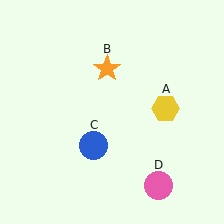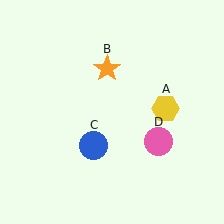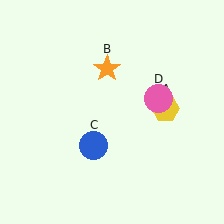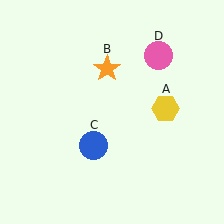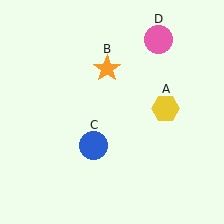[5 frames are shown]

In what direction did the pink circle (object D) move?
The pink circle (object D) moved up.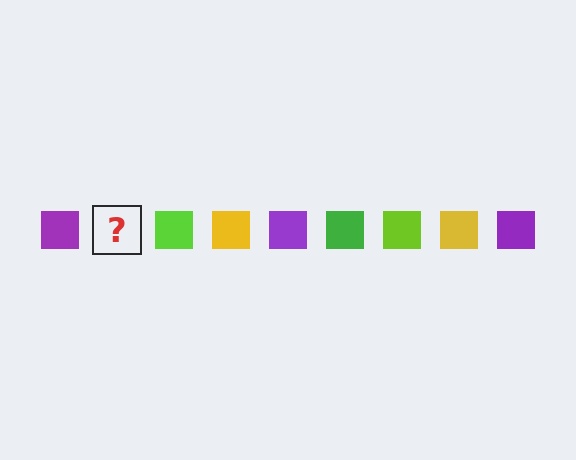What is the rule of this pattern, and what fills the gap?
The rule is that the pattern cycles through purple, green, lime, yellow squares. The gap should be filled with a green square.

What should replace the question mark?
The question mark should be replaced with a green square.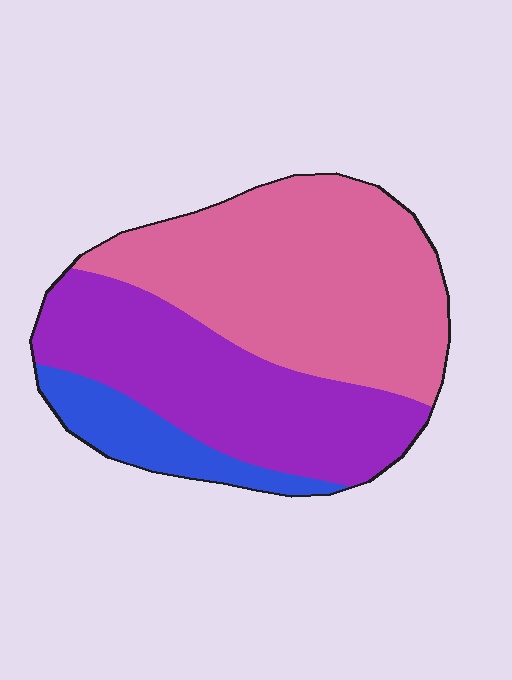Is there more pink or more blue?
Pink.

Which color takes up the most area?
Pink, at roughly 50%.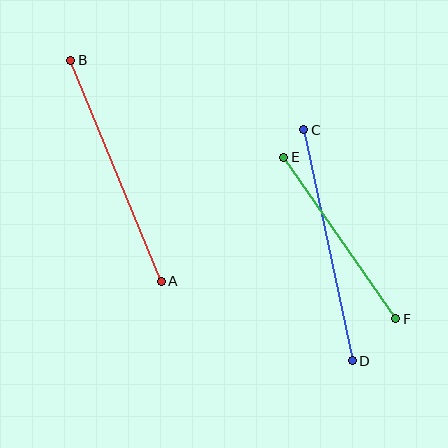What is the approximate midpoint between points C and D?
The midpoint is at approximately (328, 245) pixels.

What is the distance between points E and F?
The distance is approximately 197 pixels.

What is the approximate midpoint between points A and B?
The midpoint is at approximately (116, 171) pixels.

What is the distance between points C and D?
The distance is approximately 236 pixels.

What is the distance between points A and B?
The distance is approximately 238 pixels.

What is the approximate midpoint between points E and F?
The midpoint is at approximately (340, 238) pixels.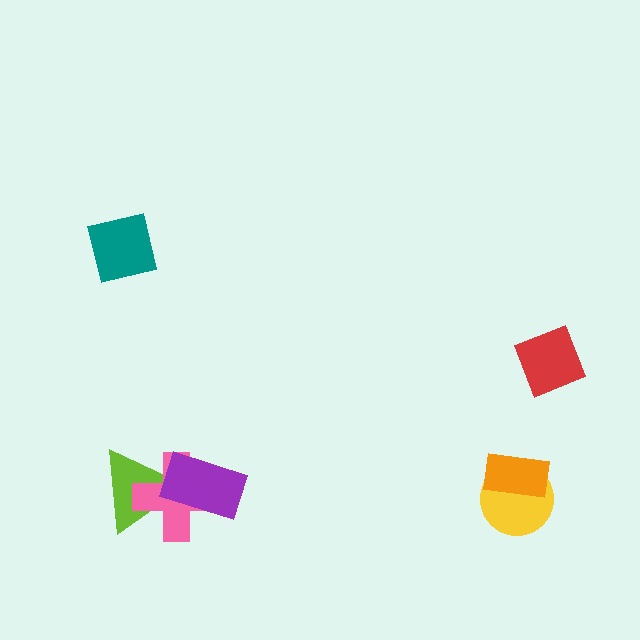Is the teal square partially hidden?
No, no other shape covers it.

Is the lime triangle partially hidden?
Yes, it is partially covered by another shape.